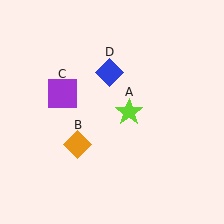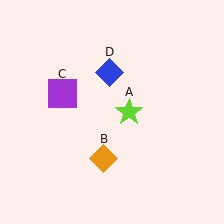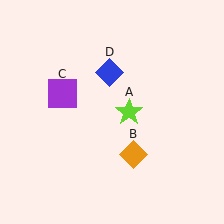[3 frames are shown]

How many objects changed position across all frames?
1 object changed position: orange diamond (object B).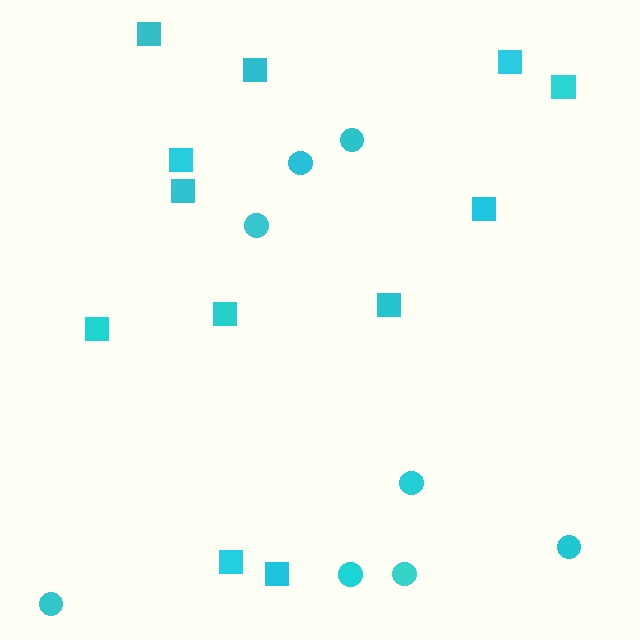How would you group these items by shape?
There are 2 groups: one group of circles (8) and one group of squares (12).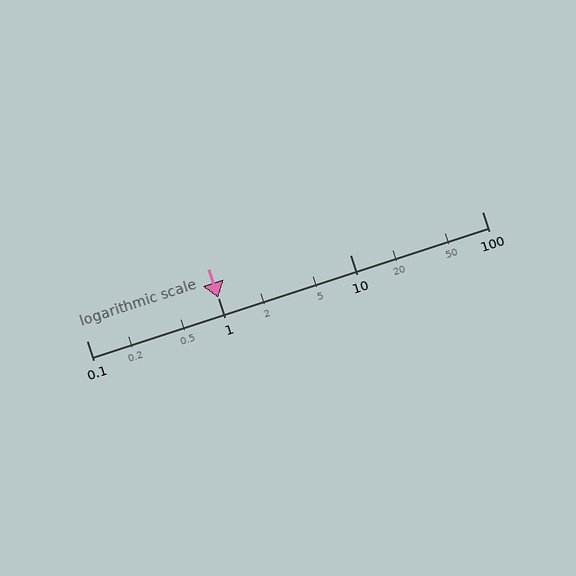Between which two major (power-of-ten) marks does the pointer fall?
The pointer is between 1 and 10.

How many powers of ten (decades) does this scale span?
The scale spans 3 decades, from 0.1 to 100.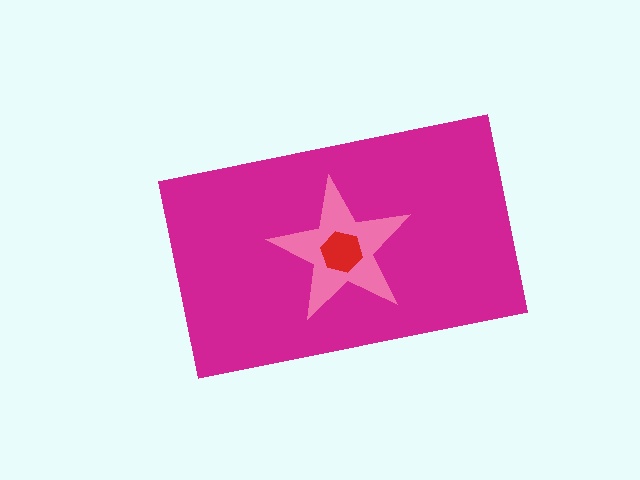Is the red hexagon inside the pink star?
Yes.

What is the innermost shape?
The red hexagon.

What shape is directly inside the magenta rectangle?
The pink star.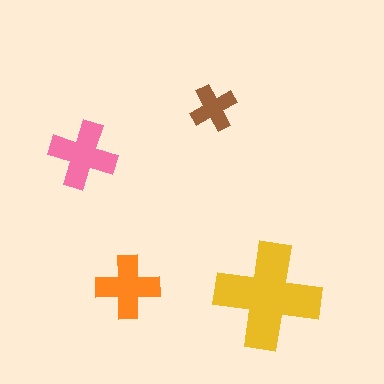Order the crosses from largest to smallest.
the yellow one, the pink one, the orange one, the brown one.